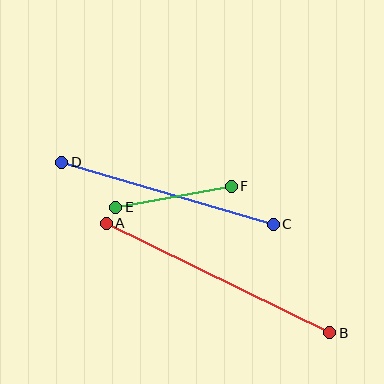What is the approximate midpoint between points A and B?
The midpoint is at approximately (218, 278) pixels.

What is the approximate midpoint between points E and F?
The midpoint is at approximately (173, 197) pixels.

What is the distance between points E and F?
The distance is approximately 117 pixels.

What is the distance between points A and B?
The distance is approximately 249 pixels.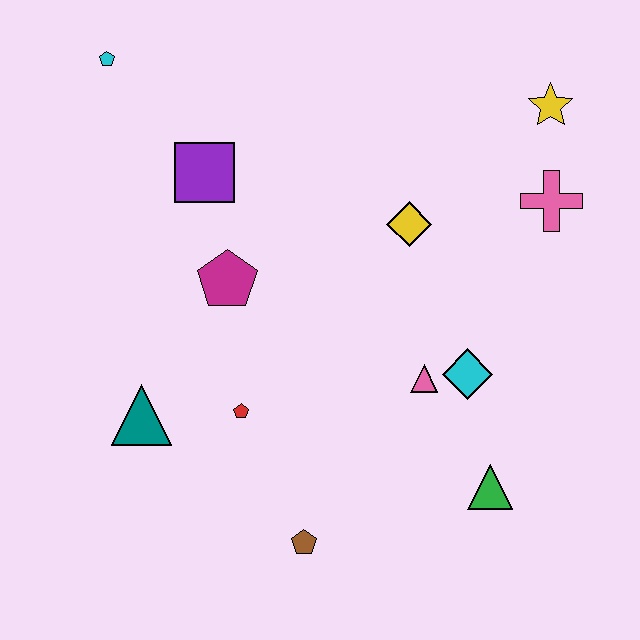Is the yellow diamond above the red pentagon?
Yes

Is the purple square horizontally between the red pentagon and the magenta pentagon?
No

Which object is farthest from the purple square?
The green triangle is farthest from the purple square.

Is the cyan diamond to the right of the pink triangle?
Yes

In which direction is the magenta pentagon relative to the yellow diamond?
The magenta pentagon is to the left of the yellow diamond.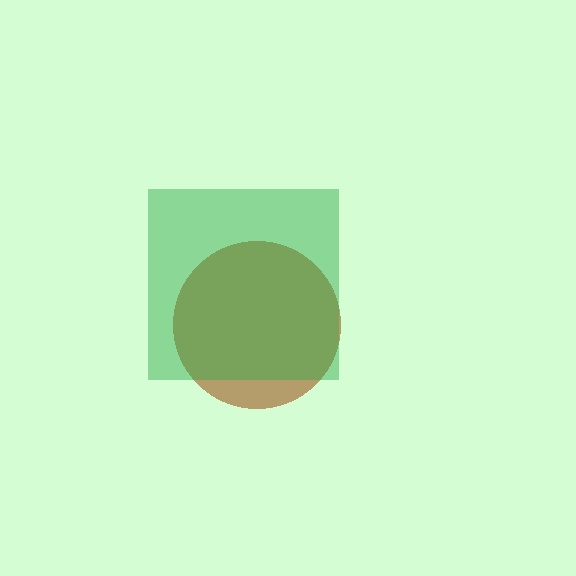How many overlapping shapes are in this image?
There are 2 overlapping shapes in the image.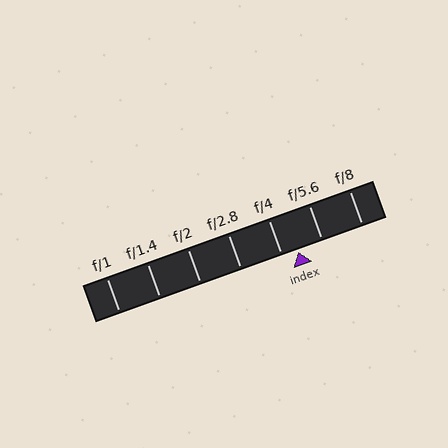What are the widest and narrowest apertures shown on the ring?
The widest aperture shown is f/1 and the narrowest is f/8.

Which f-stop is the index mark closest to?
The index mark is closest to f/4.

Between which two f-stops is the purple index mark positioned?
The index mark is between f/4 and f/5.6.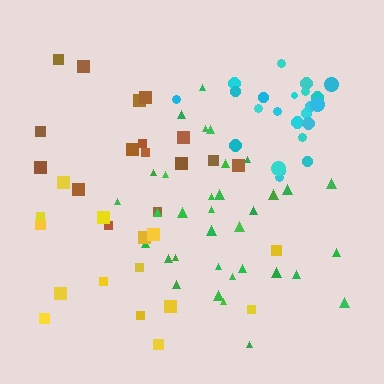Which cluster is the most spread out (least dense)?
Yellow.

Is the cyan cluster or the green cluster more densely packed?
Cyan.